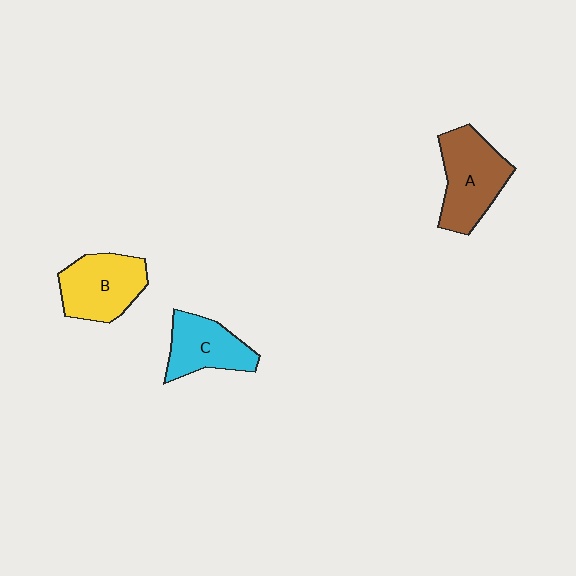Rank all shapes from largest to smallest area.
From largest to smallest: A (brown), B (yellow), C (cyan).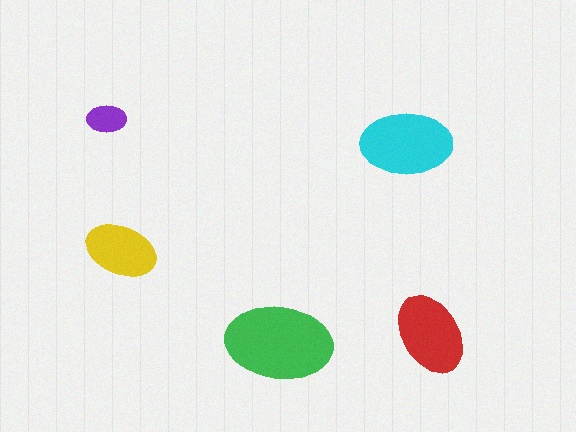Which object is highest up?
The purple ellipse is topmost.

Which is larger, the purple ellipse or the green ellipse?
The green one.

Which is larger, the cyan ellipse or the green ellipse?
The green one.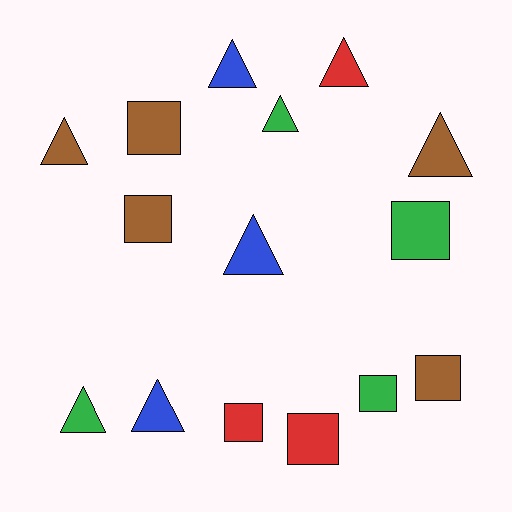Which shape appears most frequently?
Triangle, with 8 objects.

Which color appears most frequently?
Brown, with 5 objects.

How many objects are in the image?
There are 15 objects.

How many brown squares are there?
There are 3 brown squares.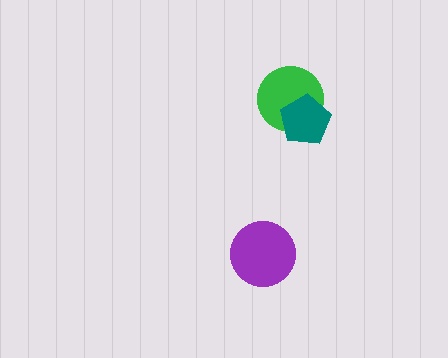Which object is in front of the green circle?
The teal pentagon is in front of the green circle.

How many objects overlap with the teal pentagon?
1 object overlaps with the teal pentagon.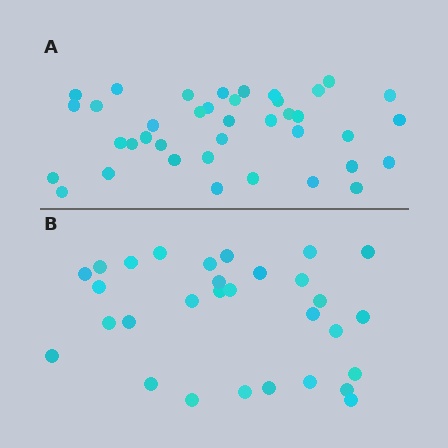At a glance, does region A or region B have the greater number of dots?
Region A (the top region) has more dots.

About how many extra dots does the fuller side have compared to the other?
Region A has roughly 8 or so more dots than region B.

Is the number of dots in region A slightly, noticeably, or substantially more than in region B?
Region A has noticeably more, but not dramatically so. The ratio is roughly 1.3 to 1.